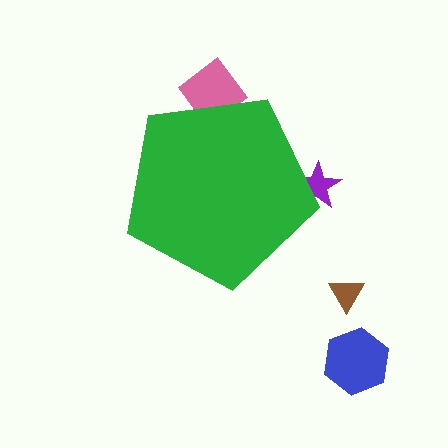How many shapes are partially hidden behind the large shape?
2 shapes are partially hidden.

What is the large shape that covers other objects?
A green pentagon.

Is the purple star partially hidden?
Yes, the purple star is partially hidden behind the green pentagon.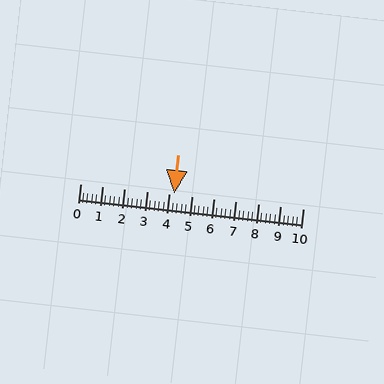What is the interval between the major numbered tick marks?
The major tick marks are spaced 1 units apart.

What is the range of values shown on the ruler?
The ruler shows values from 0 to 10.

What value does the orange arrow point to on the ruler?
The orange arrow points to approximately 4.2.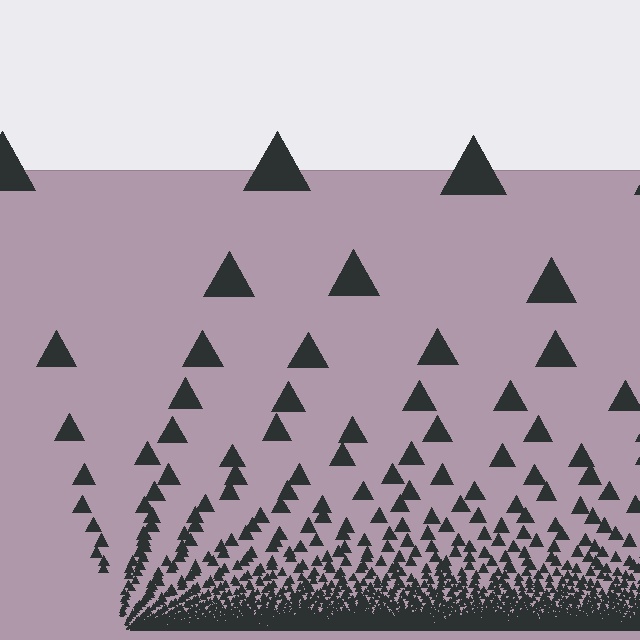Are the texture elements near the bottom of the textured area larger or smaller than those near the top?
Smaller. The gradient is inverted — elements near the bottom are smaller and denser.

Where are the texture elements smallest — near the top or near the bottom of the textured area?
Near the bottom.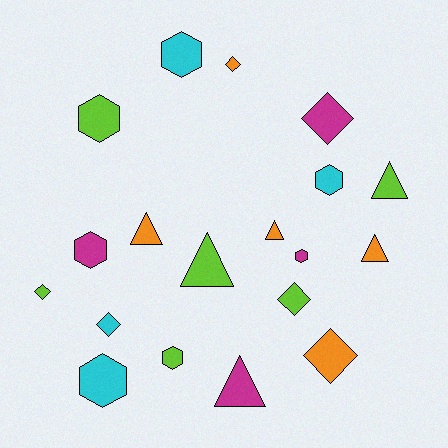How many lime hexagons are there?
There are 2 lime hexagons.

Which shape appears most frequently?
Hexagon, with 7 objects.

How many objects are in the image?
There are 19 objects.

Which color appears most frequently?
Lime, with 6 objects.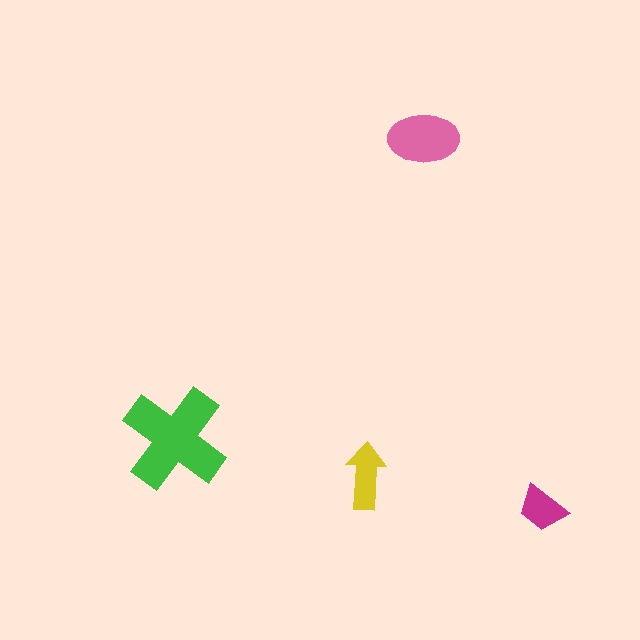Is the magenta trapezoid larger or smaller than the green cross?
Smaller.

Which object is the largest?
The green cross.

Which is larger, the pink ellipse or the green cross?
The green cross.